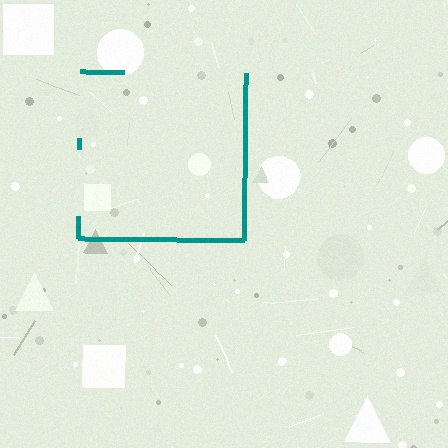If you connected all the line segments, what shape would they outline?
They would outline a square.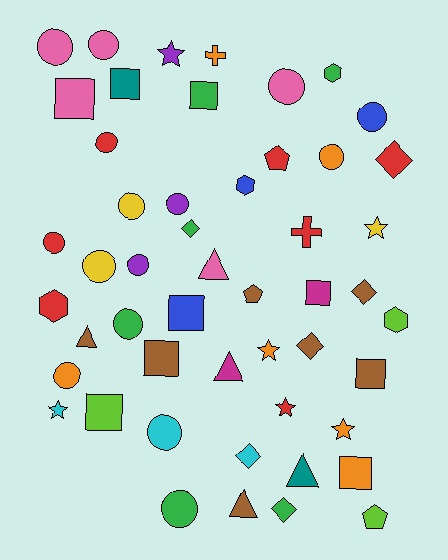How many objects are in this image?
There are 50 objects.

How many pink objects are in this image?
There are 5 pink objects.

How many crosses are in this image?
There are 2 crosses.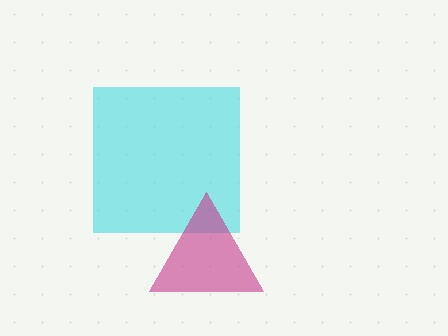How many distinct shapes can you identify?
There are 2 distinct shapes: a cyan square, a magenta triangle.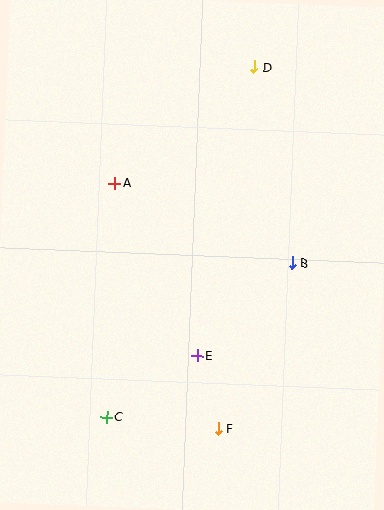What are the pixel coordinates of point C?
Point C is at (107, 417).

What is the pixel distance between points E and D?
The distance between E and D is 294 pixels.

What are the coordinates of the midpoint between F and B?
The midpoint between F and B is at (255, 346).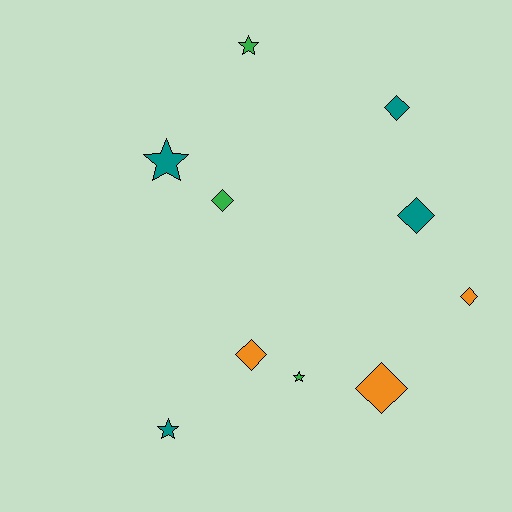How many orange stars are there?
There are no orange stars.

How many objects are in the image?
There are 10 objects.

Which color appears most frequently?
Teal, with 4 objects.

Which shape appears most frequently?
Diamond, with 6 objects.